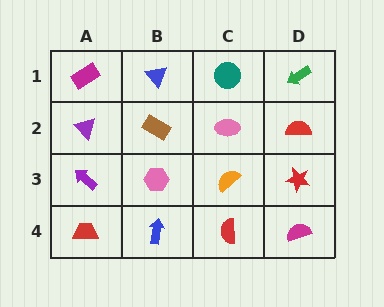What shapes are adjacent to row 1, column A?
A purple triangle (row 2, column A), a blue triangle (row 1, column B).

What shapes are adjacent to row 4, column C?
An orange semicircle (row 3, column C), a blue arrow (row 4, column B), a magenta semicircle (row 4, column D).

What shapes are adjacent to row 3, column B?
A brown rectangle (row 2, column B), a blue arrow (row 4, column B), a purple arrow (row 3, column A), an orange semicircle (row 3, column C).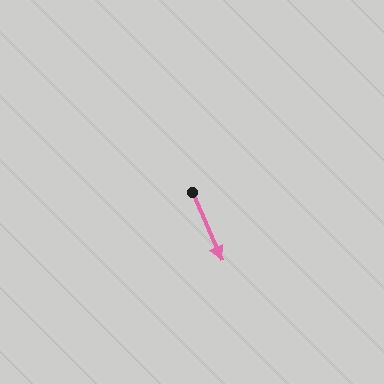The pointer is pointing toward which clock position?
Roughly 5 o'clock.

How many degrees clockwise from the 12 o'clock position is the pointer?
Approximately 157 degrees.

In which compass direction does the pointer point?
Southeast.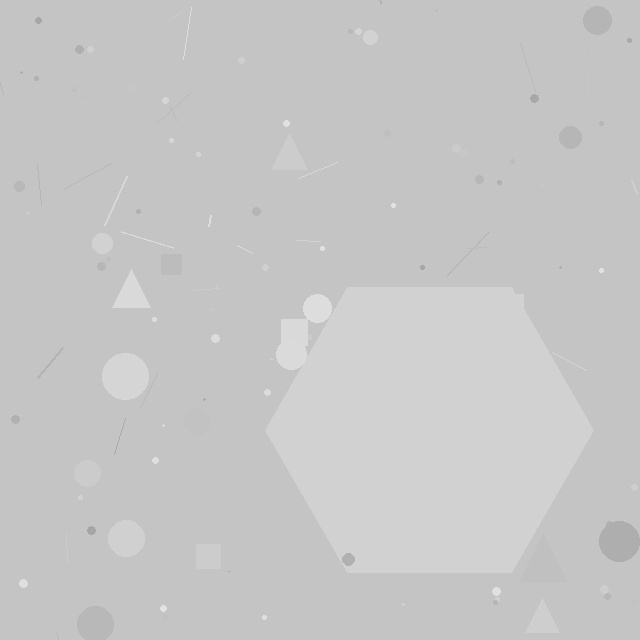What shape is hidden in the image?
A hexagon is hidden in the image.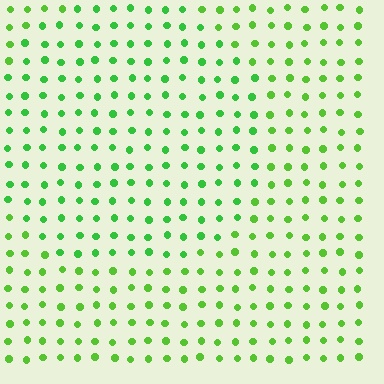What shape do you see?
I see a circle.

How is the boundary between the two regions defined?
The boundary is defined purely by a slight shift in hue (about 19 degrees). Spacing, size, and orientation are identical on both sides.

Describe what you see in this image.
The image is filled with small lime elements in a uniform arrangement. A circle-shaped region is visible where the elements are tinted to a slightly different hue, forming a subtle color boundary.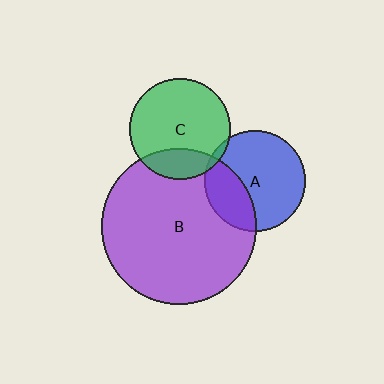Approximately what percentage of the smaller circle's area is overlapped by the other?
Approximately 20%.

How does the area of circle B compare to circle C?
Approximately 2.3 times.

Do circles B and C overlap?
Yes.